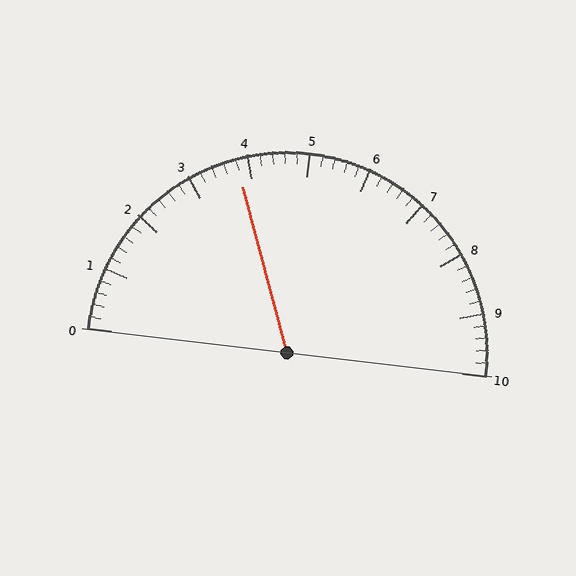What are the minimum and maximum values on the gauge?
The gauge ranges from 0 to 10.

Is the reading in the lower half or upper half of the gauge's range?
The reading is in the lower half of the range (0 to 10).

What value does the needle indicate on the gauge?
The needle indicates approximately 3.8.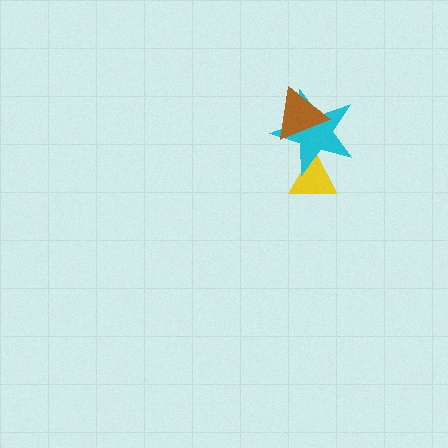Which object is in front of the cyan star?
The brown triangle is in front of the cyan star.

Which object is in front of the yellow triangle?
The cyan star is in front of the yellow triangle.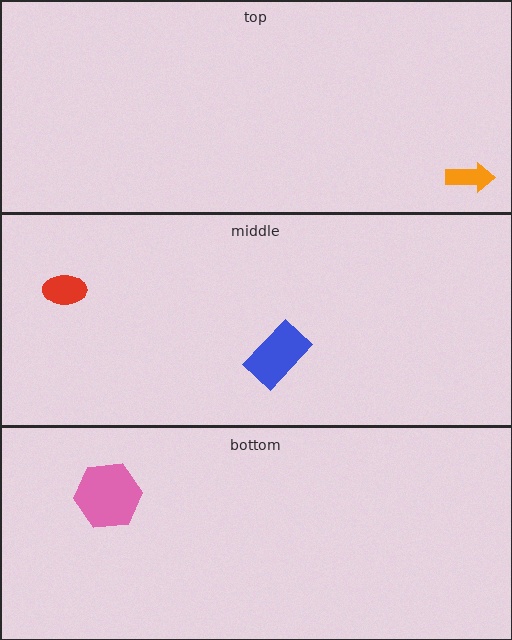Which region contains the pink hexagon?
The bottom region.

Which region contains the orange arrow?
The top region.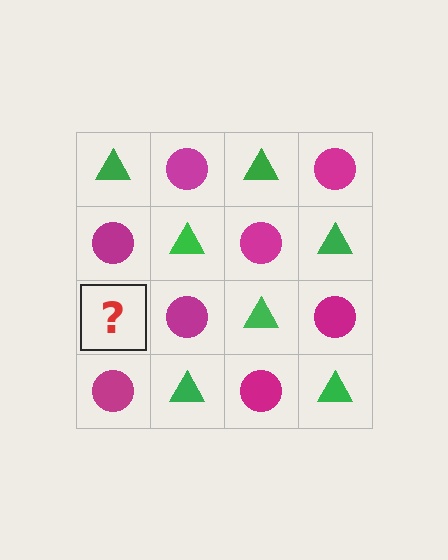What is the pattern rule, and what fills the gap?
The rule is that it alternates green triangle and magenta circle in a checkerboard pattern. The gap should be filled with a green triangle.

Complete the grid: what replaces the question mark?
The question mark should be replaced with a green triangle.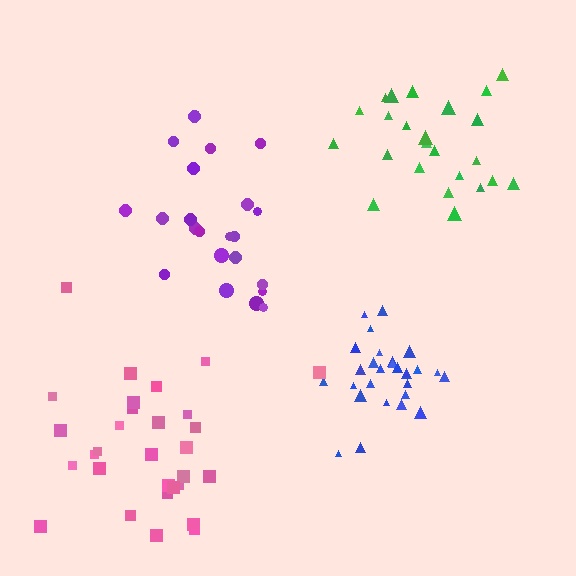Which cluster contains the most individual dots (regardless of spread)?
Pink (31).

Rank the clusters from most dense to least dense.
blue, purple, pink, green.